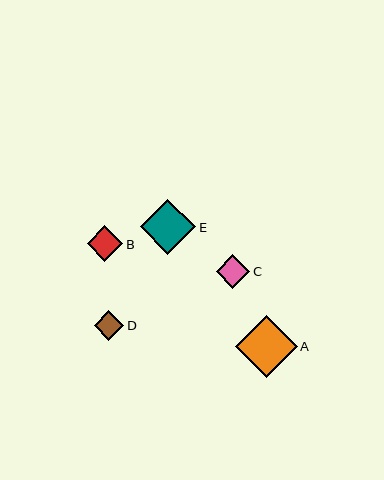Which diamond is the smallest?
Diamond D is the smallest with a size of approximately 30 pixels.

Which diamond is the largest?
Diamond A is the largest with a size of approximately 62 pixels.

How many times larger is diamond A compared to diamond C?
Diamond A is approximately 1.8 times the size of diamond C.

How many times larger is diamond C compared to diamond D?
Diamond C is approximately 1.1 times the size of diamond D.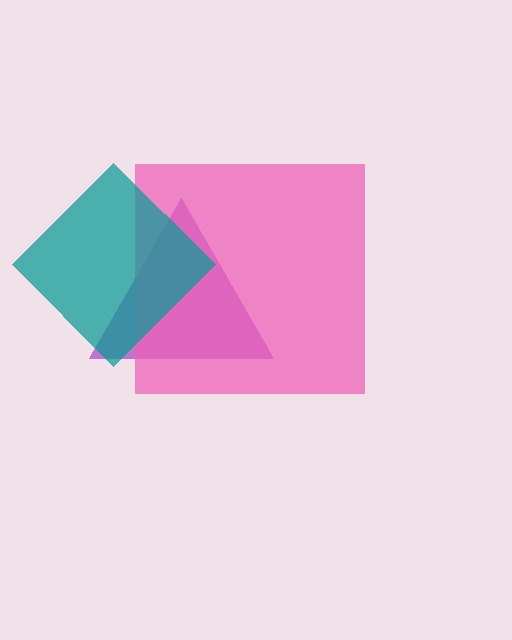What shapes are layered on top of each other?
The layered shapes are: a purple triangle, a pink square, a teal diamond.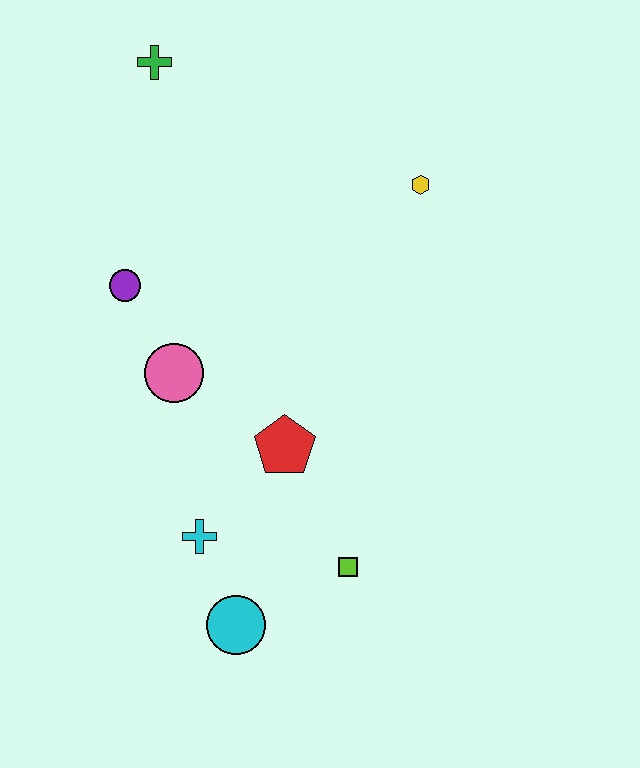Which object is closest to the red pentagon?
The cyan cross is closest to the red pentagon.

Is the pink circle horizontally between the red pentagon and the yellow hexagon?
No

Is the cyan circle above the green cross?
No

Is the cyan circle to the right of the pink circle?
Yes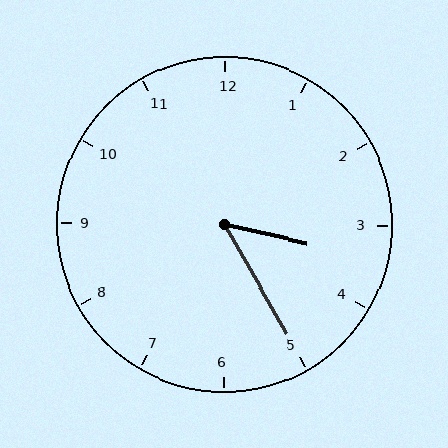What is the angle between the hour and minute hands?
Approximately 48 degrees.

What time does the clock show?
3:25.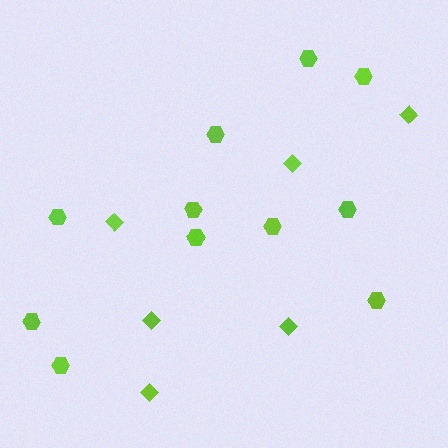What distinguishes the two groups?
There are 2 groups: one group of hexagons (11) and one group of diamonds (6).